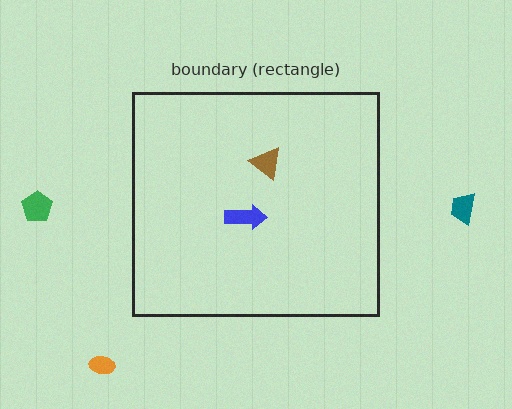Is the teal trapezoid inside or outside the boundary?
Outside.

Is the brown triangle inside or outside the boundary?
Inside.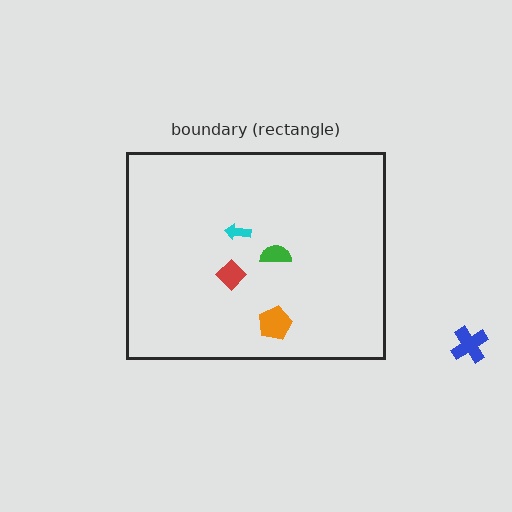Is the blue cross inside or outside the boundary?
Outside.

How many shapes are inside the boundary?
4 inside, 1 outside.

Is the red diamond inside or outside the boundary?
Inside.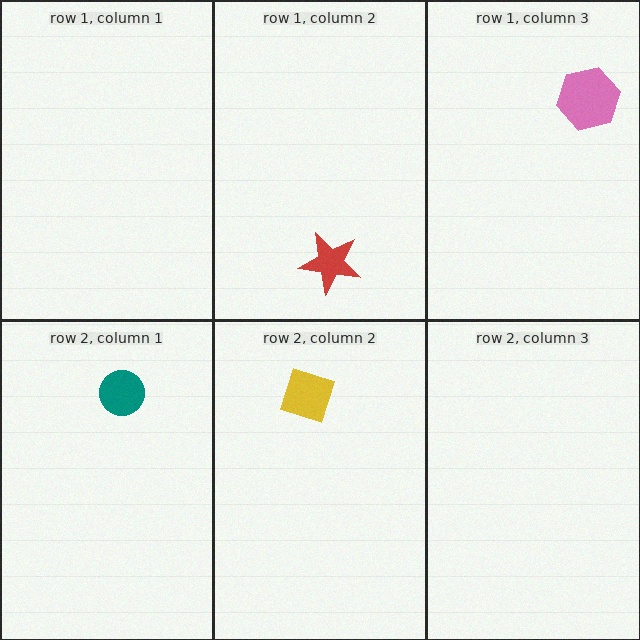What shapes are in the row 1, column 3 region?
The pink hexagon.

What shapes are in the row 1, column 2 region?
The red star.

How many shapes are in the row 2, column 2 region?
1.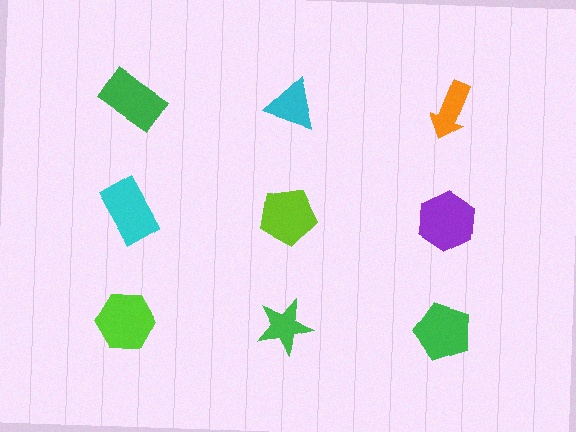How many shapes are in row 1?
3 shapes.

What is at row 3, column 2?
A green star.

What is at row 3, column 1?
A lime hexagon.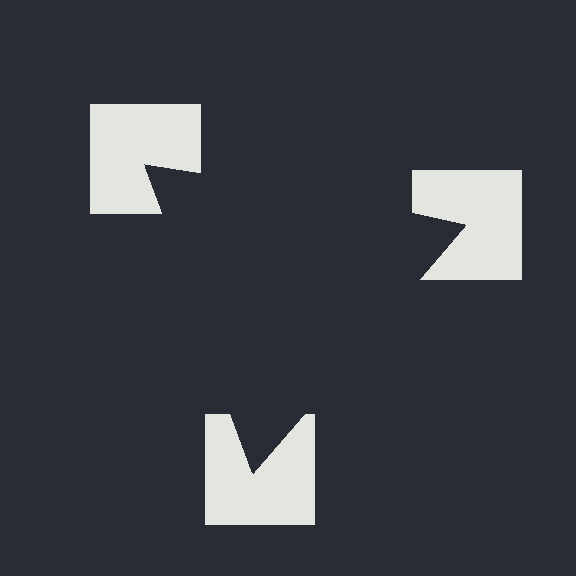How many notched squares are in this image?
There are 3 — one at each vertex of the illusory triangle.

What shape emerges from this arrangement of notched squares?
An illusory triangle — its edges are inferred from the aligned wedge cuts in the notched squares, not physically drawn.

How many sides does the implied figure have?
3 sides.